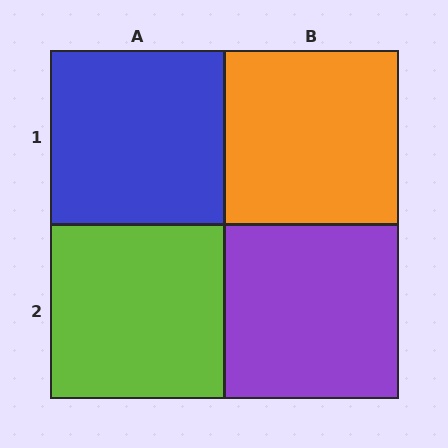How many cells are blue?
1 cell is blue.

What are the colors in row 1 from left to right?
Blue, orange.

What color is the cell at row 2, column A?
Lime.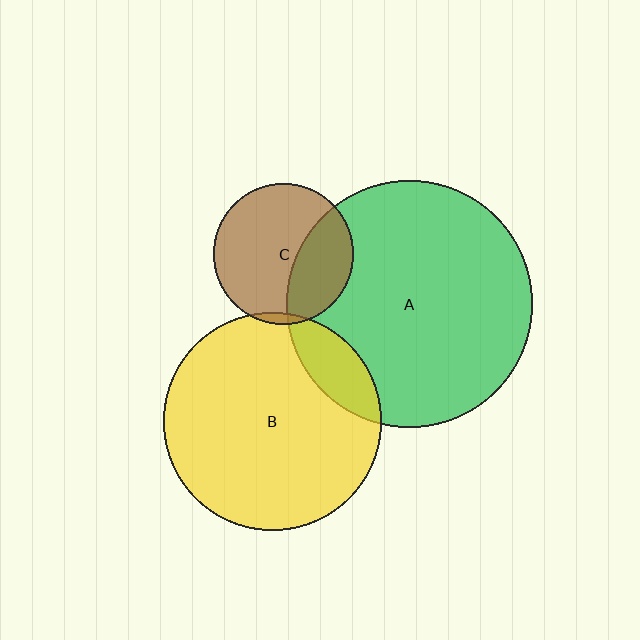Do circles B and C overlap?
Yes.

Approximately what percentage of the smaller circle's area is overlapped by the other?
Approximately 5%.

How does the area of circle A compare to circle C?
Approximately 3.1 times.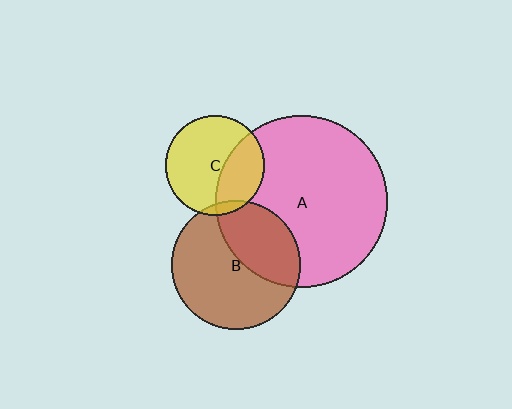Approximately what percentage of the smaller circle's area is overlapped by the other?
Approximately 5%.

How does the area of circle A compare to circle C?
Approximately 3.0 times.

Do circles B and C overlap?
Yes.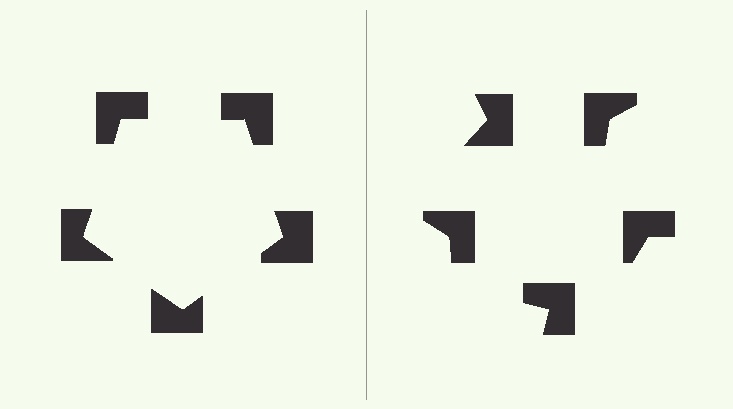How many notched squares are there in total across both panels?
10 — 5 on each side.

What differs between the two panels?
The notched squares are positioned identically on both sides; only the wedge orientations differ. On the left they align to a pentagon; on the right they are misaligned.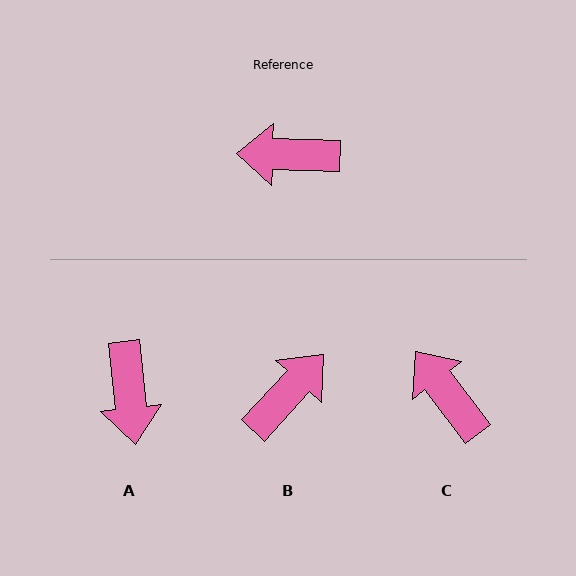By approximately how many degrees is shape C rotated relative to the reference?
Approximately 51 degrees clockwise.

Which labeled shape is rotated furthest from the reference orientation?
B, about 132 degrees away.